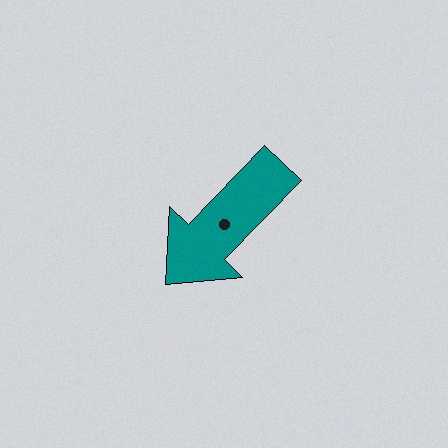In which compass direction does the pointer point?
Southwest.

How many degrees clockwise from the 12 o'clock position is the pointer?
Approximately 224 degrees.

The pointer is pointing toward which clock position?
Roughly 7 o'clock.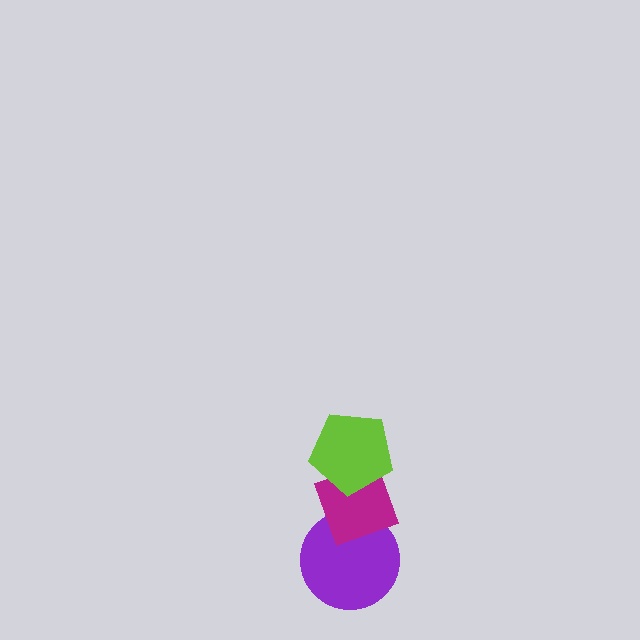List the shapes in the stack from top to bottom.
From top to bottom: the lime pentagon, the magenta diamond, the purple circle.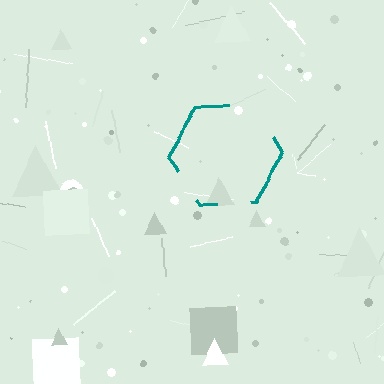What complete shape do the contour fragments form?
The contour fragments form a hexagon.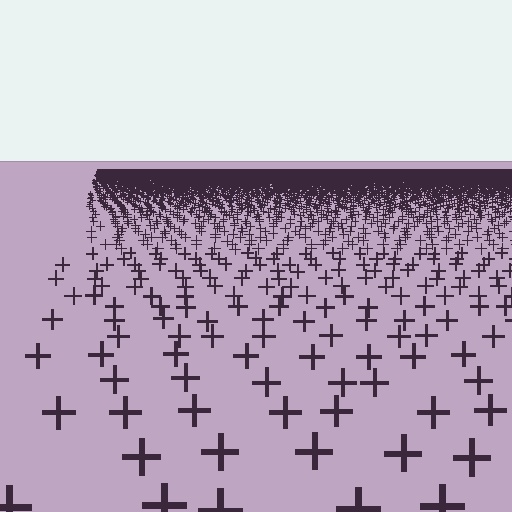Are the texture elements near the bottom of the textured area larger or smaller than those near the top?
Larger. Near the bottom, elements are closer to the viewer and appear at a bigger on-screen size.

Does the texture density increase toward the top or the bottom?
Density increases toward the top.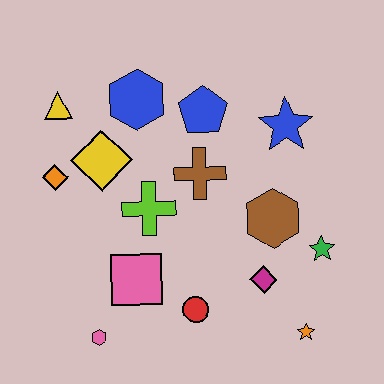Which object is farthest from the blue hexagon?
The orange star is farthest from the blue hexagon.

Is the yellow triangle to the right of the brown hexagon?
No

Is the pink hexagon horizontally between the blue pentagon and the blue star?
No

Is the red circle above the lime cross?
No